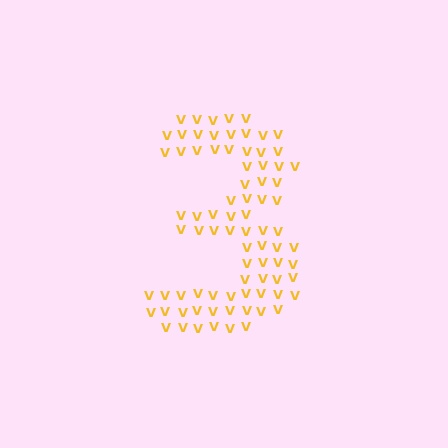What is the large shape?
The large shape is the digit 3.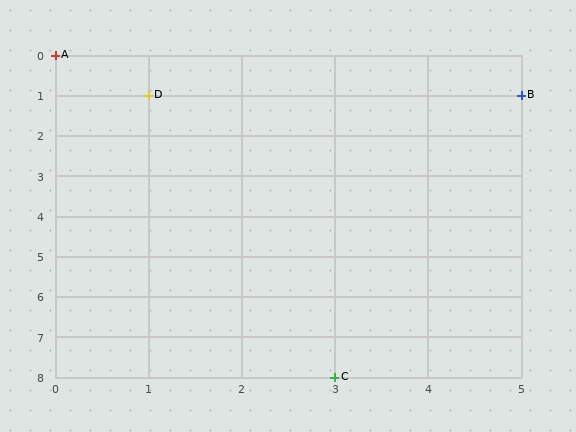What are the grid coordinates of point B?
Point B is at grid coordinates (5, 1).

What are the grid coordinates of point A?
Point A is at grid coordinates (0, 0).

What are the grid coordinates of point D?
Point D is at grid coordinates (1, 1).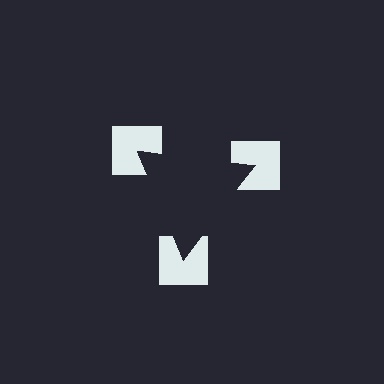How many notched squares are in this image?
There are 3 — one at each vertex of the illusory triangle.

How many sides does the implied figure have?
3 sides.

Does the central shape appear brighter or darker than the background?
It typically appears slightly darker than the background, even though no actual brightness change is drawn.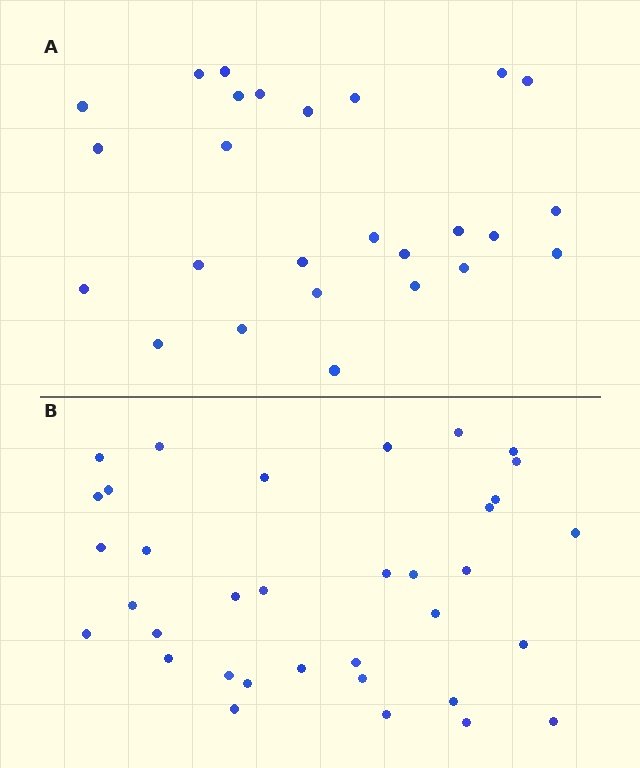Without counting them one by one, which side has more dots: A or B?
Region B (the bottom region) has more dots.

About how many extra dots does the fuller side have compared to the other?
Region B has roughly 8 or so more dots than region A.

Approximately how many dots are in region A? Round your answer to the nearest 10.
About 30 dots. (The exact count is 26, which rounds to 30.)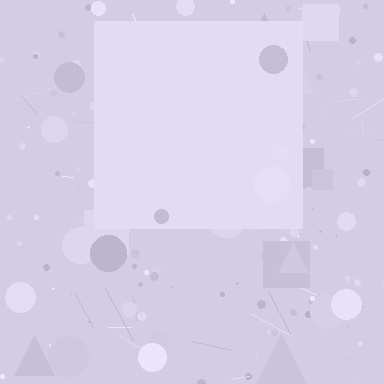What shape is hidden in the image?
A square is hidden in the image.